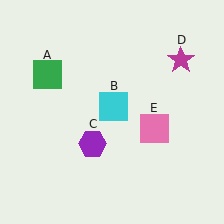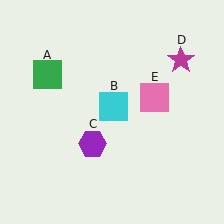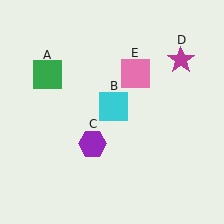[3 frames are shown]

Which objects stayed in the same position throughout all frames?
Green square (object A) and cyan square (object B) and purple hexagon (object C) and magenta star (object D) remained stationary.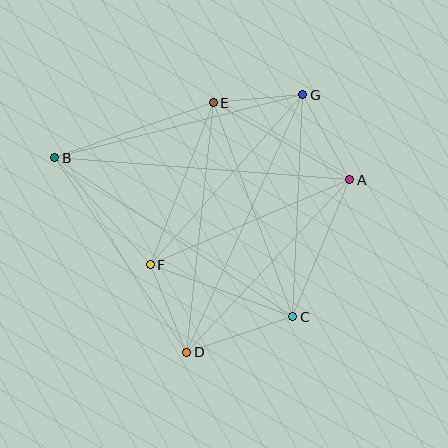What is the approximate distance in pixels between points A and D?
The distance between A and D is approximately 238 pixels.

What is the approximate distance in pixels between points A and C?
The distance between A and C is approximately 148 pixels.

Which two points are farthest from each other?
Points A and B are farthest from each other.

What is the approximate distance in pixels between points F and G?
The distance between F and G is approximately 229 pixels.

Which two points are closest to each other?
Points E and G are closest to each other.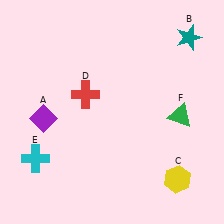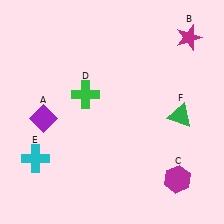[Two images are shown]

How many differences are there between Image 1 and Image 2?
There are 3 differences between the two images.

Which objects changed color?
B changed from teal to magenta. C changed from yellow to magenta. D changed from red to green.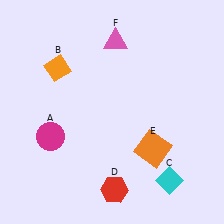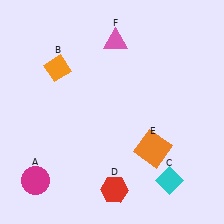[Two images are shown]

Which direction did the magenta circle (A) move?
The magenta circle (A) moved down.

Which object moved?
The magenta circle (A) moved down.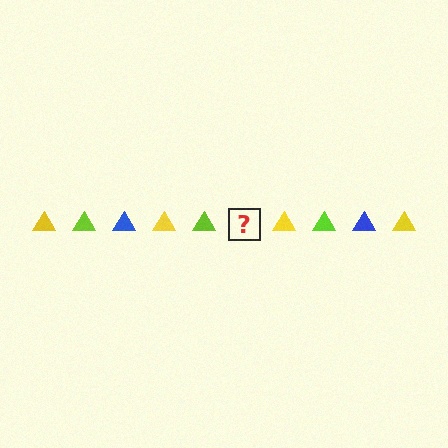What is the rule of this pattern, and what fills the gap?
The rule is that the pattern cycles through yellow, lime, blue triangles. The gap should be filled with a blue triangle.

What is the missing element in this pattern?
The missing element is a blue triangle.